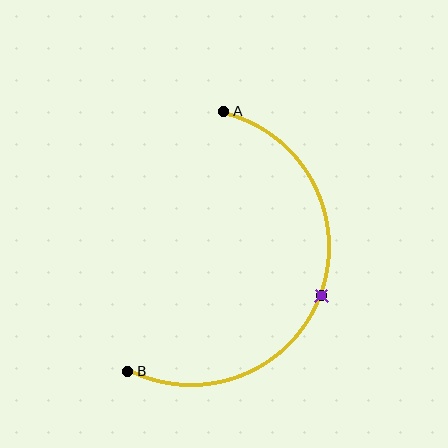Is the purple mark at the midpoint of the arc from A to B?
Yes. The purple mark lies on the arc at equal arc-length from both A and B — it is the arc midpoint.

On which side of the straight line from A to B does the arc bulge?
The arc bulges to the right of the straight line connecting A and B.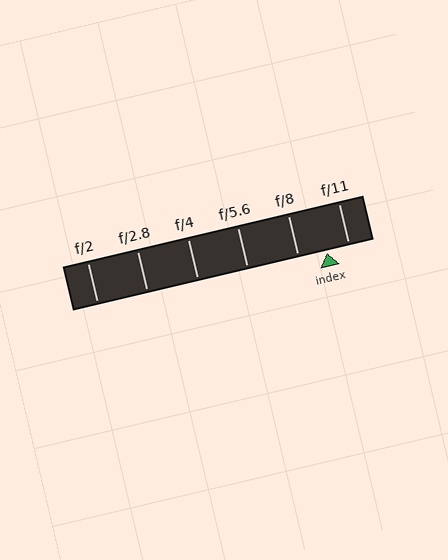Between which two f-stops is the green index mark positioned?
The index mark is between f/8 and f/11.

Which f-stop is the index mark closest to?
The index mark is closest to f/11.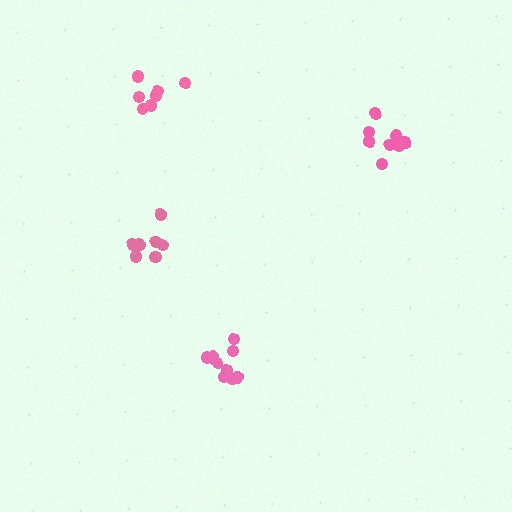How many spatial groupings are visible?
There are 4 spatial groupings.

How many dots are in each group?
Group 1: 7 dots, Group 2: 9 dots, Group 3: 9 dots, Group 4: 7 dots (32 total).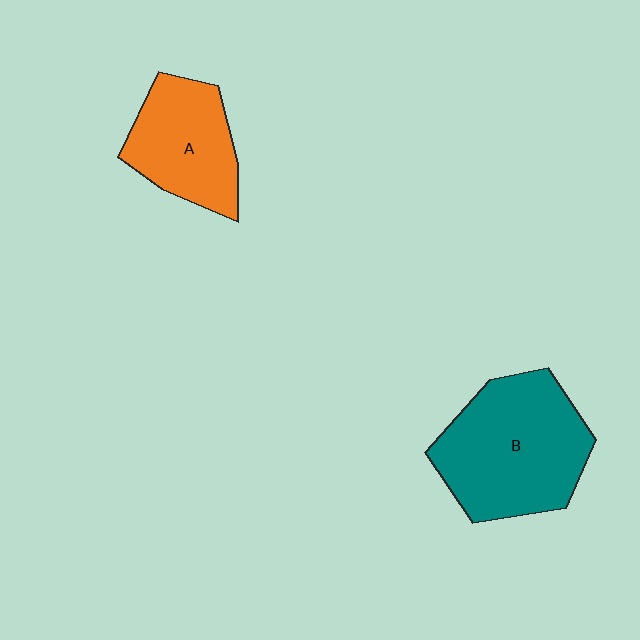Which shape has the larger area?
Shape B (teal).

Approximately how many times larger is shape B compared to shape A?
Approximately 1.5 times.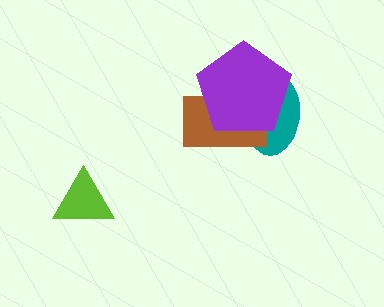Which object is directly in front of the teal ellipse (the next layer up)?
The brown rectangle is directly in front of the teal ellipse.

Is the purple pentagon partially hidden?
No, no other shape covers it.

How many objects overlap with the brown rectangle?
2 objects overlap with the brown rectangle.